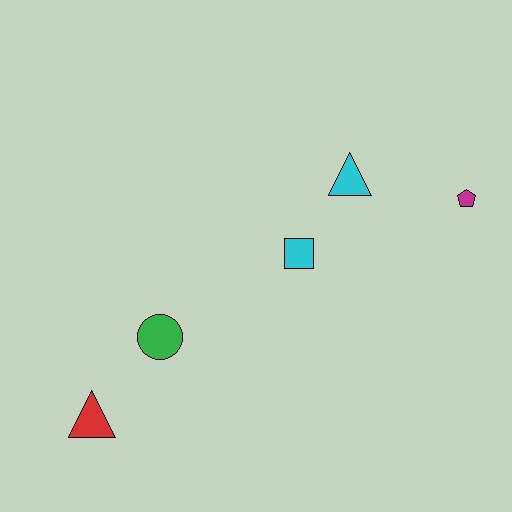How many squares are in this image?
There is 1 square.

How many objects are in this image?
There are 5 objects.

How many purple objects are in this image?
There are no purple objects.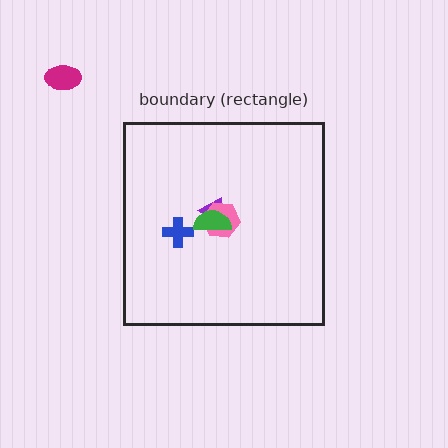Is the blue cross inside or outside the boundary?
Inside.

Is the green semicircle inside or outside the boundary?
Inside.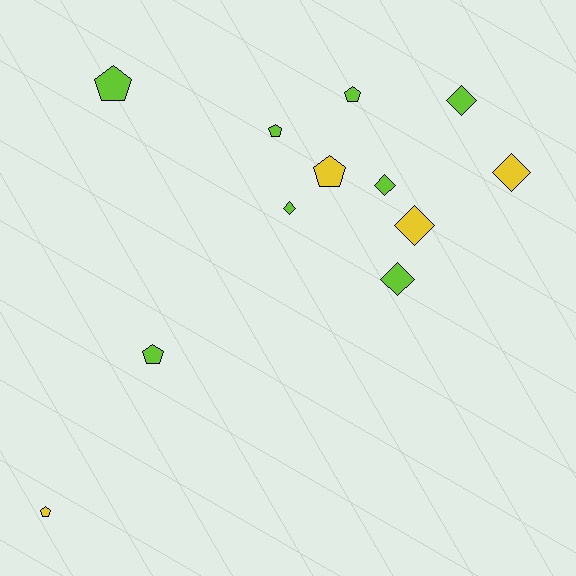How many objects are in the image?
There are 12 objects.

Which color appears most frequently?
Lime, with 8 objects.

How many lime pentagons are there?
There are 4 lime pentagons.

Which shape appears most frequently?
Pentagon, with 6 objects.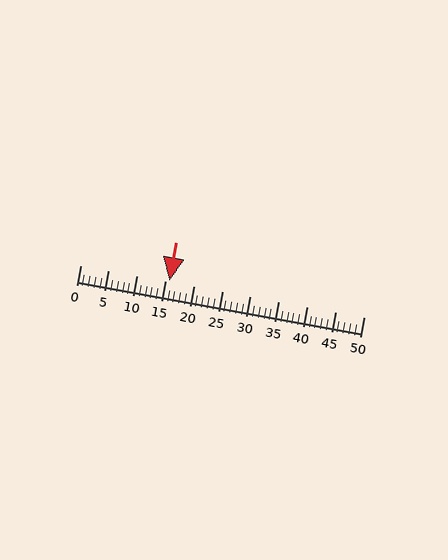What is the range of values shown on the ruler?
The ruler shows values from 0 to 50.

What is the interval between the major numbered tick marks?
The major tick marks are spaced 5 units apart.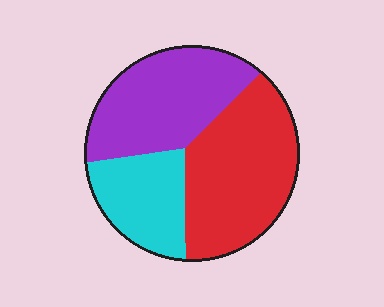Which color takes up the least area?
Cyan, at roughly 20%.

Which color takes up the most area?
Red, at roughly 40%.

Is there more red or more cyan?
Red.